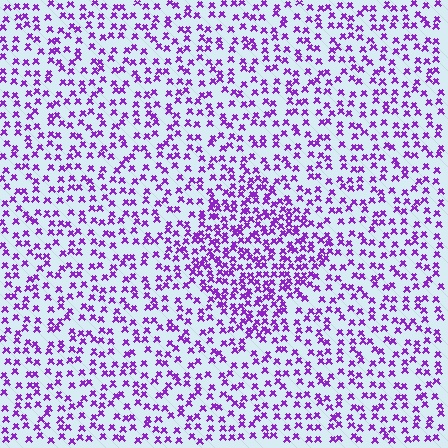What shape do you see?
I see a diamond.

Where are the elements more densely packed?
The elements are more densely packed inside the diamond boundary.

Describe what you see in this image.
The image contains small purple elements arranged at two different densities. A diamond-shaped region is visible where the elements are more densely packed than the surrounding area.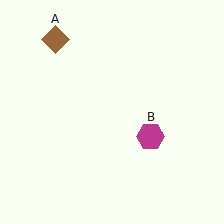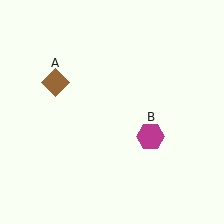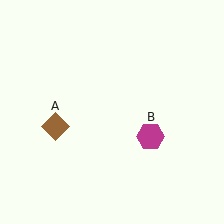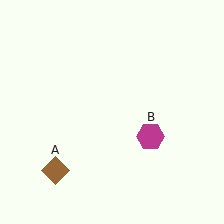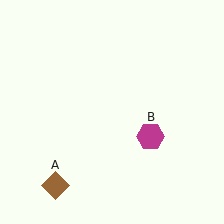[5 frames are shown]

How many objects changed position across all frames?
1 object changed position: brown diamond (object A).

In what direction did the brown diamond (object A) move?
The brown diamond (object A) moved down.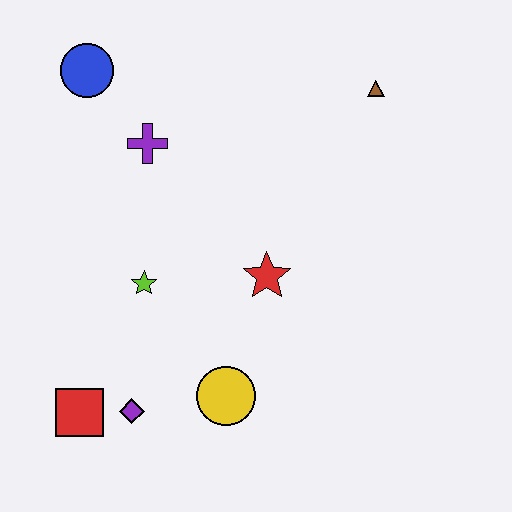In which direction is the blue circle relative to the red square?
The blue circle is above the red square.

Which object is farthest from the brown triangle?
The red square is farthest from the brown triangle.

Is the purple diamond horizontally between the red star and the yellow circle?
No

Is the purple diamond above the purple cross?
No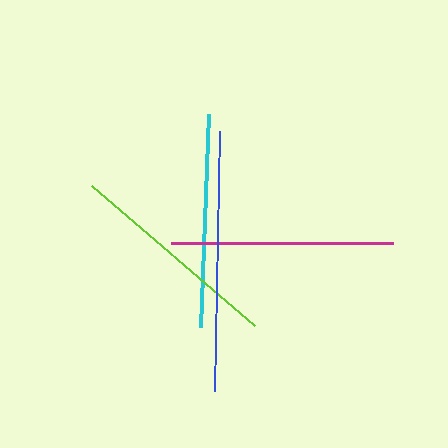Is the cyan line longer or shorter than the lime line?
The lime line is longer than the cyan line.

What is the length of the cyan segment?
The cyan segment is approximately 213 pixels long.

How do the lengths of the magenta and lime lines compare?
The magenta and lime lines are approximately the same length.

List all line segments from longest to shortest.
From longest to shortest: blue, magenta, lime, cyan.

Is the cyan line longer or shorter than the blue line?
The blue line is longer than the cyan line.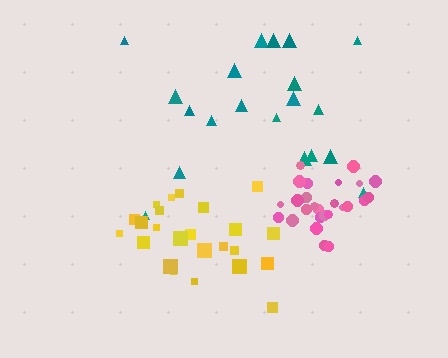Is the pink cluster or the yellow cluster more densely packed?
Pink.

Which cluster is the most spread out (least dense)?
Teal.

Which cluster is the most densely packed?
Pink.